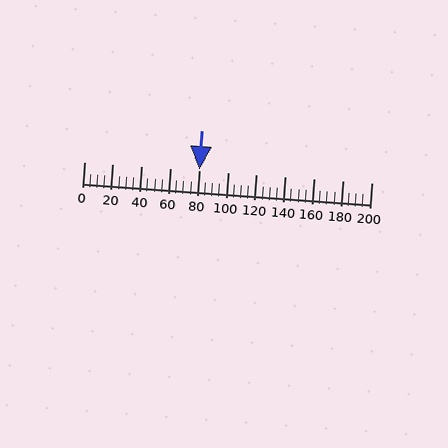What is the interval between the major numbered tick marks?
The major tick marks are spaced 20 units apart.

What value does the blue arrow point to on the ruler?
The blue arrow points to approximately 80.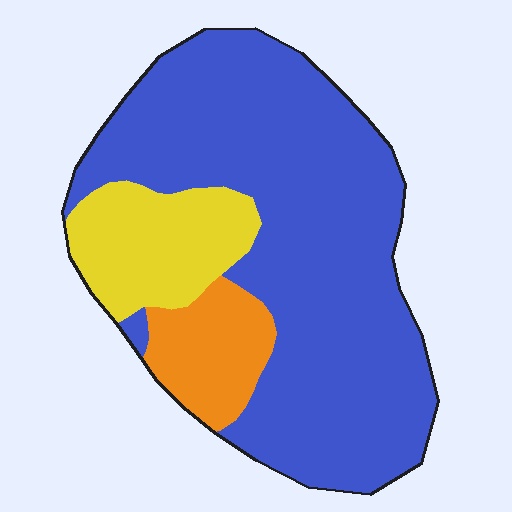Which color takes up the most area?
Blue, at roughly 70%.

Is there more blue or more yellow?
Blue.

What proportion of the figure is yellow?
Yellow covers around 15% of the figure.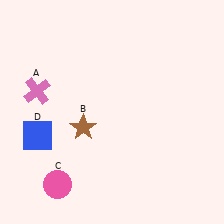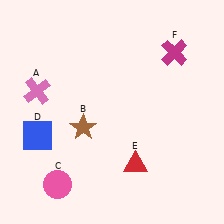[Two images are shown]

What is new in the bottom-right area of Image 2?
A red triangle (E) was added in the bottom-right area of Image 2.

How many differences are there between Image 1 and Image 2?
There are 2 differences between the two images.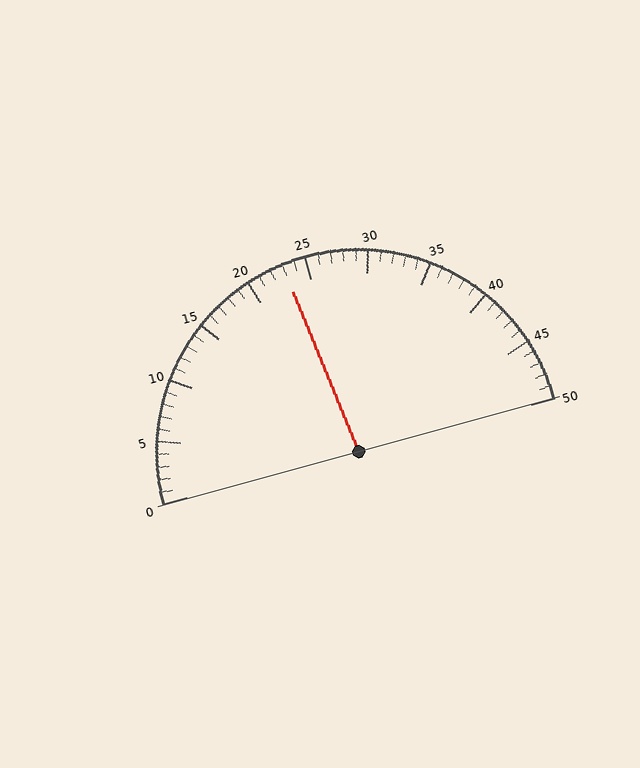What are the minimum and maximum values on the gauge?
The gauge ranges from 0 to 50.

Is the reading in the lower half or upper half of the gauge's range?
The reading is in the lower half of the range (0 to 50).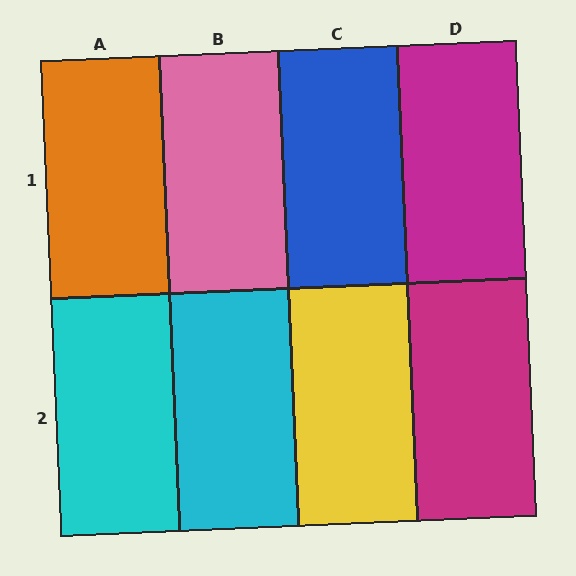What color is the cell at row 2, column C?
Yellow.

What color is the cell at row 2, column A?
Cyan.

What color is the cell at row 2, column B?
Cyan.